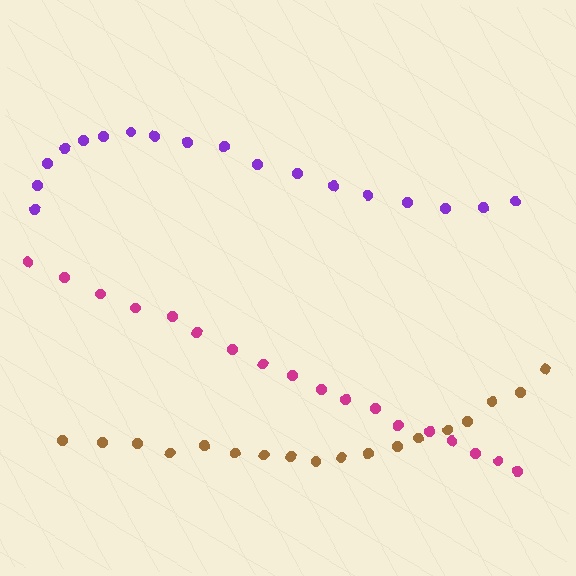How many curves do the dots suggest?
There are 3 distinct paths.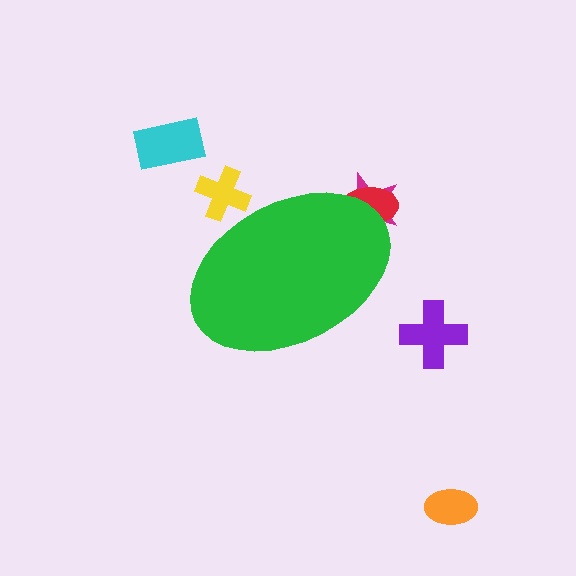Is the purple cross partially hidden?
No, the purple cross is fully visible.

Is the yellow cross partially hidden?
Yes, the yellow cross is partially hidden behind the green ellipse.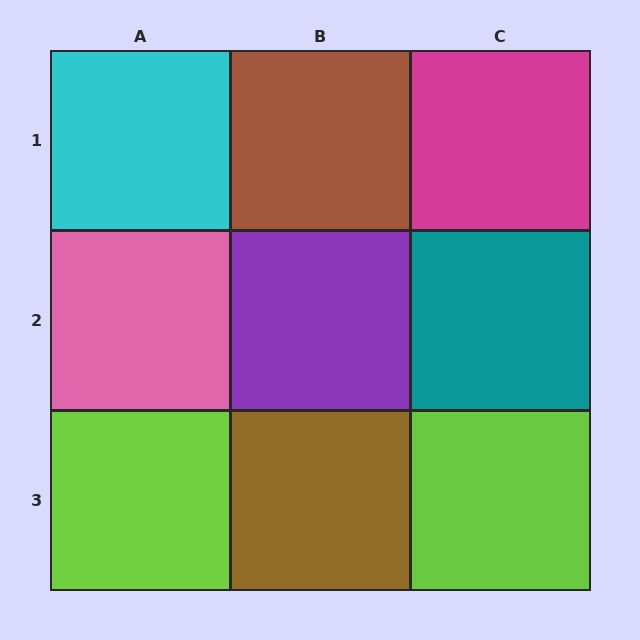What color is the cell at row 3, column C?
Lime.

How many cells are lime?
2 cells are lime.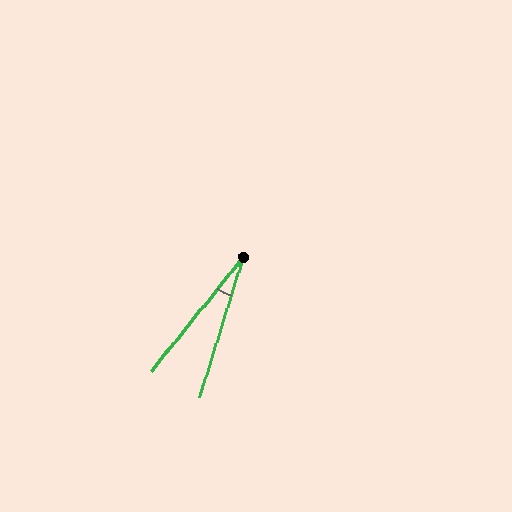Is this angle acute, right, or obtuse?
It is acute.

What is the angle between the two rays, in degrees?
Approximately 22 degrees.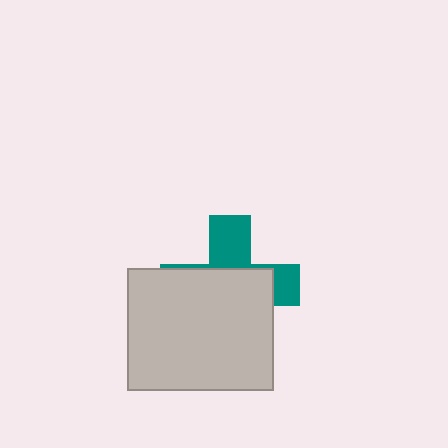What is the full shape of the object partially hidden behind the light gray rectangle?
The partially hidden object is a teal cross.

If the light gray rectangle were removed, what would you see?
You would see the complete teal cross.